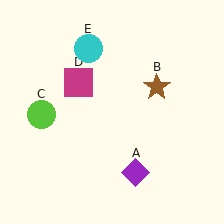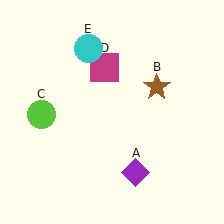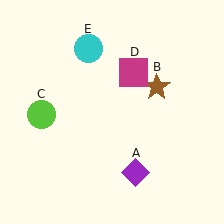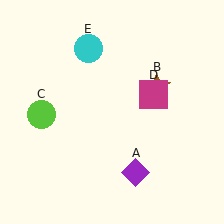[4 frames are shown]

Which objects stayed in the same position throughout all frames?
Purple diamond (object A) and brown star (object B) and lime circle (object C) and cyan circle (object E) remained stationary.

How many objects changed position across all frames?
1 object changed position: magenta square (object D).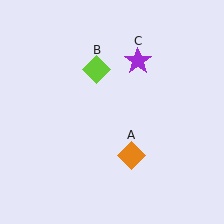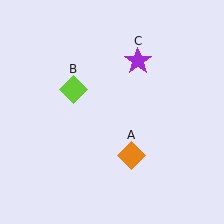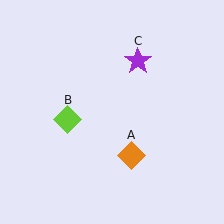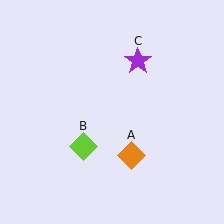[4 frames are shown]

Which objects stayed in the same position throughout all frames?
Orange diamond (object A) and purple star (object C) remained stationary.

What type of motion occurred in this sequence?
The lime diamond (object B) rotated counterclockwise around the center of the scene.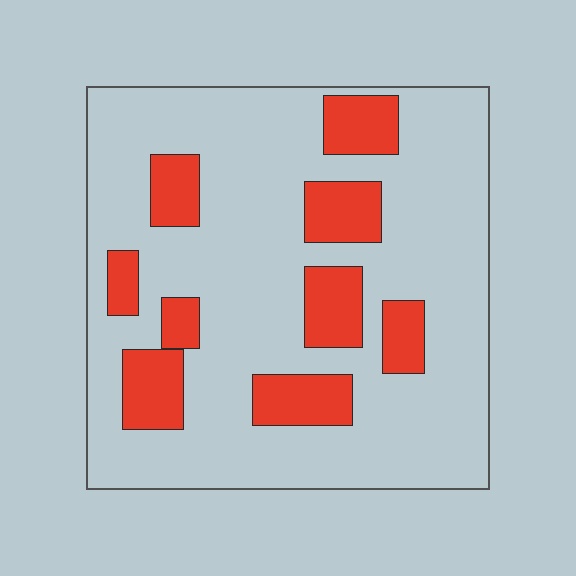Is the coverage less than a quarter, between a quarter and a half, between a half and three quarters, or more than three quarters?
Less than a quarter.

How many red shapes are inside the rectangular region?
9.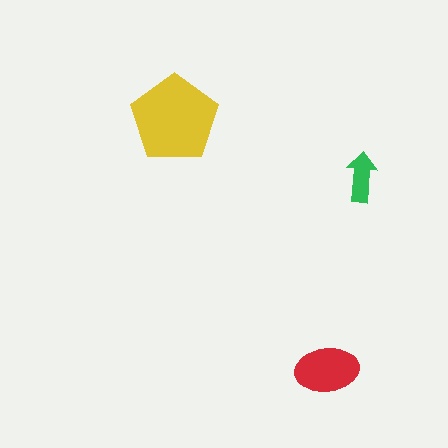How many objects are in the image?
There are 3 objects in the image.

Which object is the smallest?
The green arrow.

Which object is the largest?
The yellow pentagon.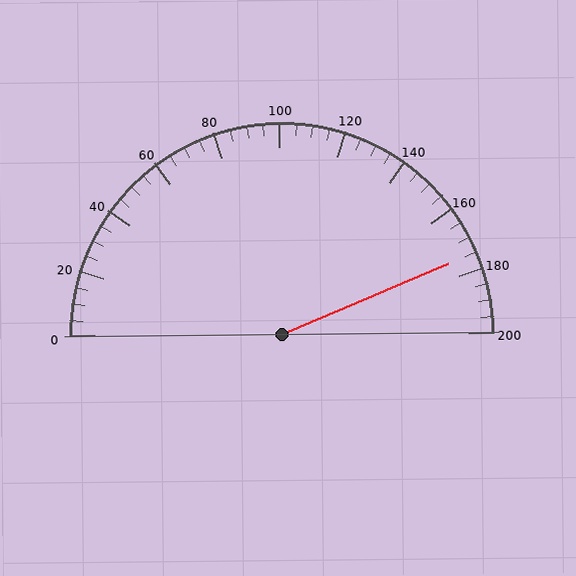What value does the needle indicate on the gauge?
The needle indicates approximately 175.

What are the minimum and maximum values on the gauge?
The gauge ranges from 0 to 200.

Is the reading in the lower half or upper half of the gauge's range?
The reading is in the upper half of the range (0 to 200).